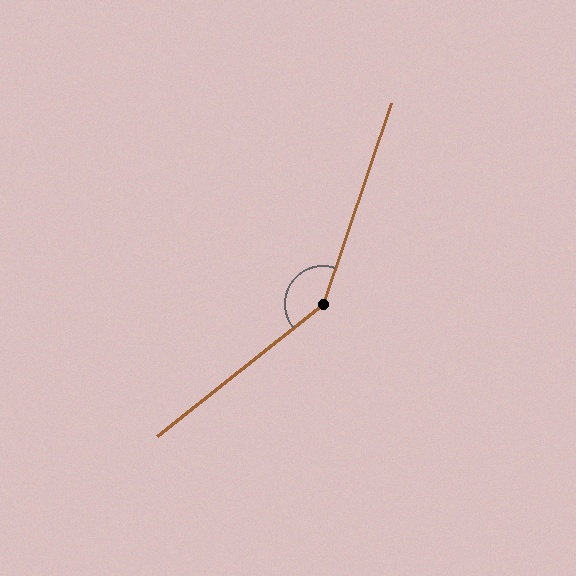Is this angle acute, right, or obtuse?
It is obtuse.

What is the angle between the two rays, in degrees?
Approximately 147 degrees.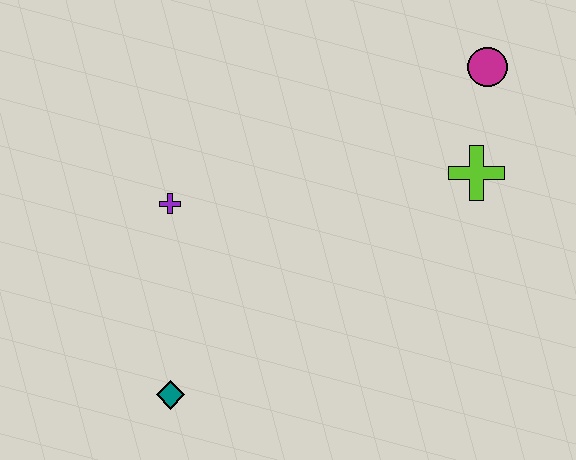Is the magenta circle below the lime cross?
No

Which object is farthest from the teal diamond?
The magenta circle is farthest from the teal diamond.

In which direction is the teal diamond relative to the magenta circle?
The teal diamond is below the magenta circle.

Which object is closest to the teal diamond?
The purple cross is closest to the teal diamond.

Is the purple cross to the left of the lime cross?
Yes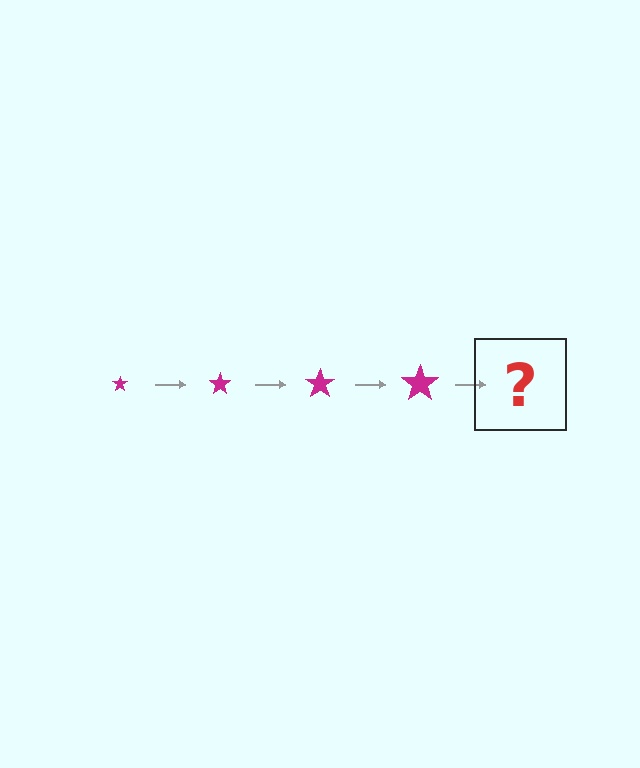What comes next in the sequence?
The next element should be a magenta star, larger than the previous one.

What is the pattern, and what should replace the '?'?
The pattern is that the star gets progressively larger each step. The '?' should be a magenta star, larger than the previous one.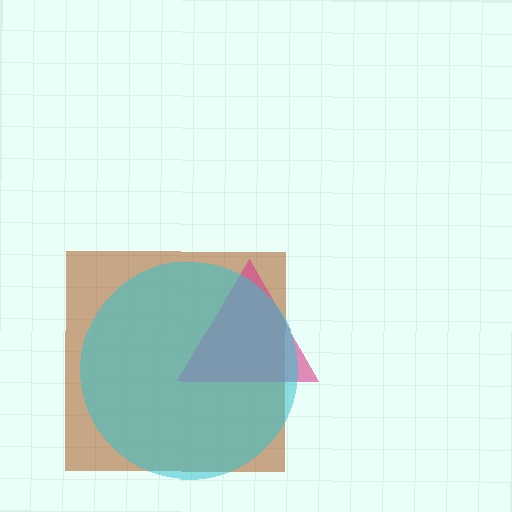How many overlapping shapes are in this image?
There are 3 overlapping shapes in the image.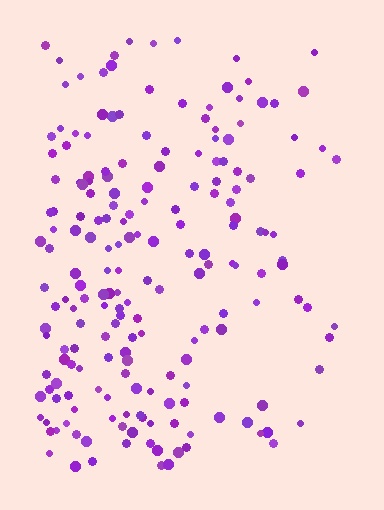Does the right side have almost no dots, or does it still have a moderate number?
Still a moderate number, just noticeably fewer than the left.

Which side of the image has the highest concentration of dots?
The left.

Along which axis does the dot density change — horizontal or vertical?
Horizontal.